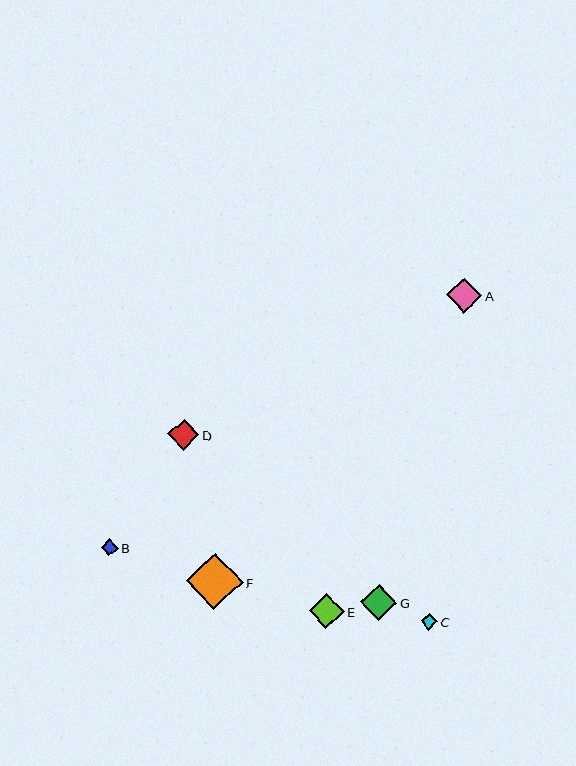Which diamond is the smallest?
Diamond C is the smallest with a size of approximately 17 pixels.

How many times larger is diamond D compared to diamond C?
Diamond D is approximately 1.9 times the size of diamond C.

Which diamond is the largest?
Diamond F is the largest with a size of approximately 57 pixels.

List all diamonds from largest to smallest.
From largest to smallest: F, G, E, A, D, B, C.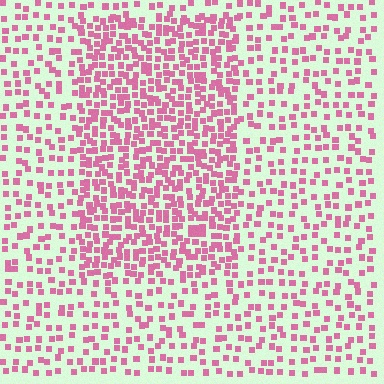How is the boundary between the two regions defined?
The boundary is defined by a change in element density (approximately 2.1x ratio). All elements are the same color, size, and shape.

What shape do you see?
I see a rectangle.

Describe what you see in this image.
The image contains small pink elements arranged at two different densities. A rectangle-shaped region is visible where the elements are more densely packed than the surrounding area.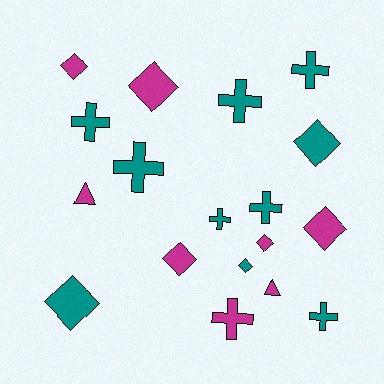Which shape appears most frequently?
Diamond, with 8 objects.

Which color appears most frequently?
Teal, with 10 objects.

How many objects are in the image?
There are 18 objects.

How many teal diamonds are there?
There are 3 teal diamonds.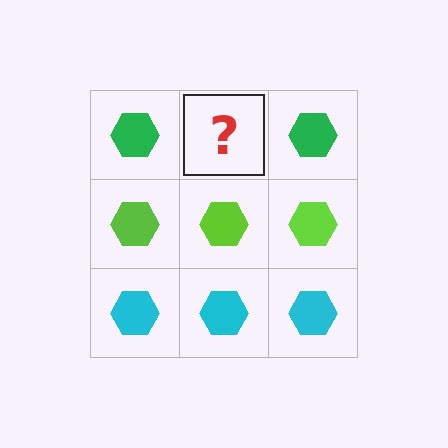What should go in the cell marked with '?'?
The missing cell should contain a green hexagon.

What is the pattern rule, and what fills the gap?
The rule is that each row has a consistent color. The gap should be filled with a green hexagon.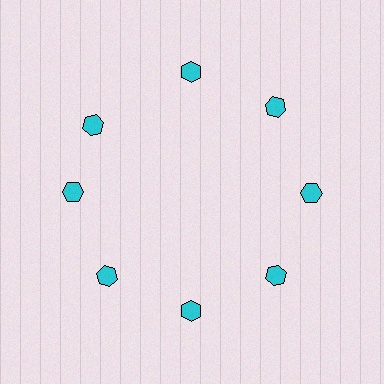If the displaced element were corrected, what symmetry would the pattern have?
It would have 8-fold rotational symmetry — the pattern would map onto itself every 45 degrees.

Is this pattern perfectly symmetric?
No. The 8 cyan hexagons are arranged in a ring, but one element near the 10 o'clock position is rotated out of alignment along the ring, breaking the 8-fold rotational symmetry.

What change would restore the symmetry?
The symmetry would be restored by rotating it back into even spacing with its neighbors so that all 8 hexagons sit at equal angles and equal distance from the center.